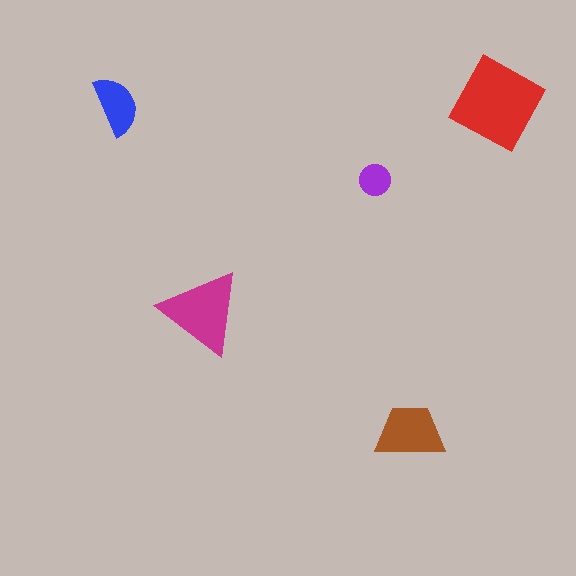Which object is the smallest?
The purple circle.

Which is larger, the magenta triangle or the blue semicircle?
The magenta triangle.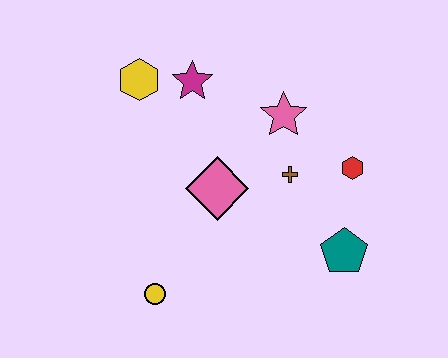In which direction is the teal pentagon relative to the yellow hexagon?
The teal pentagon is to the right of the yellow hexagon.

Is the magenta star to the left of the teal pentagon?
Yes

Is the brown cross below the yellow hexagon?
Yes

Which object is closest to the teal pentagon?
The red hexagon is closest to the teal pentagon.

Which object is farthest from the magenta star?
The teal pentagon is farthest from the magenta star.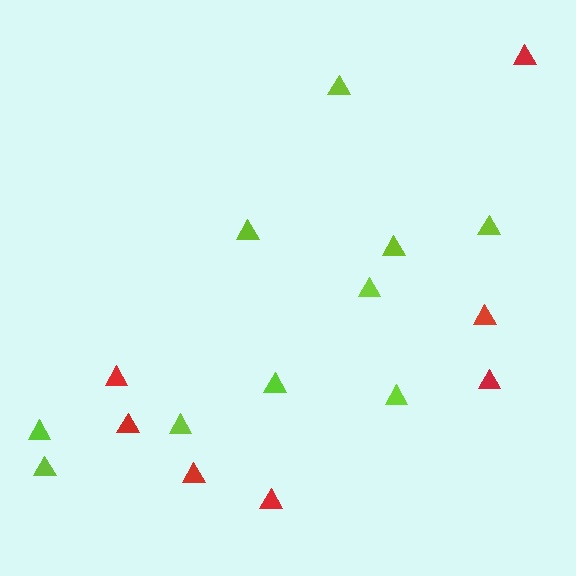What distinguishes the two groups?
There are 2 groups: one group of lime triangles (10) and one group of red triangles (7).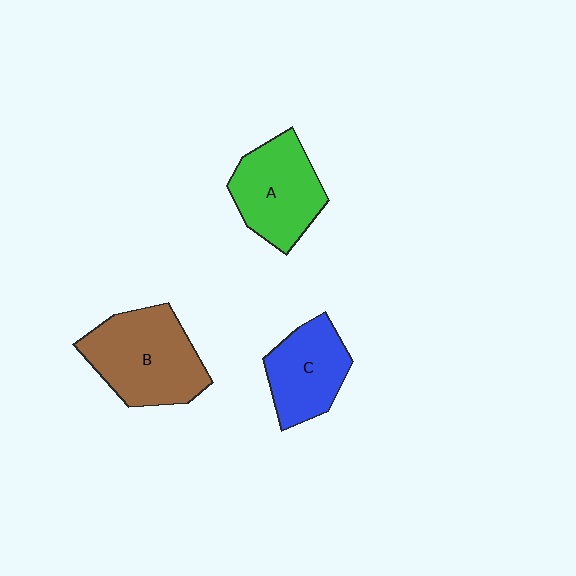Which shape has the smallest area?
Shape C (blue).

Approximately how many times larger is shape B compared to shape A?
Approximately 1.2 times.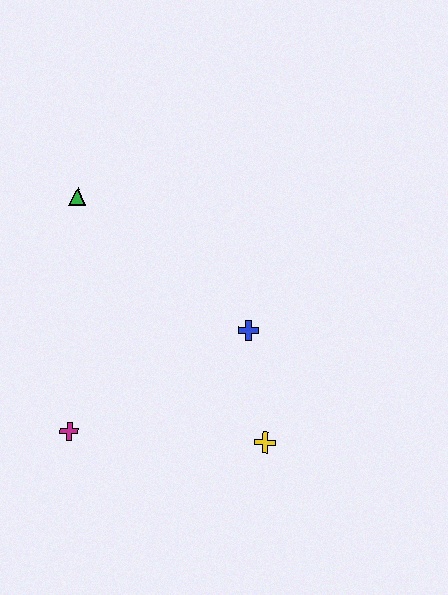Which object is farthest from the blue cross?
The green triangle is farthest from the blue cross.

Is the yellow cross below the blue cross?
Yes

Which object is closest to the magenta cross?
The yellow cross is closest to the magenta cross.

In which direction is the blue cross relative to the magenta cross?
The blue cross is to the right of the magenta cross.